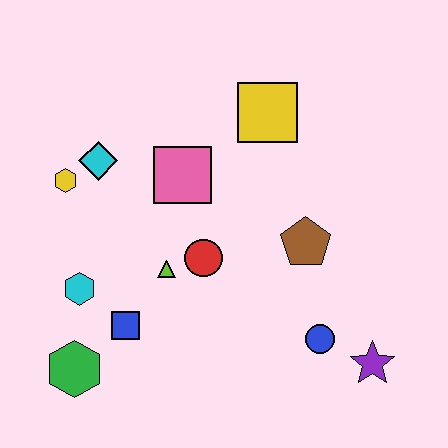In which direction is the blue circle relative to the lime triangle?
The blue circle is to the right of the lime triangle.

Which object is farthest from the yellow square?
The green hexagon is farthest from the yellow square.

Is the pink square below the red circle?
No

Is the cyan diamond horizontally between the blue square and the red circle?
No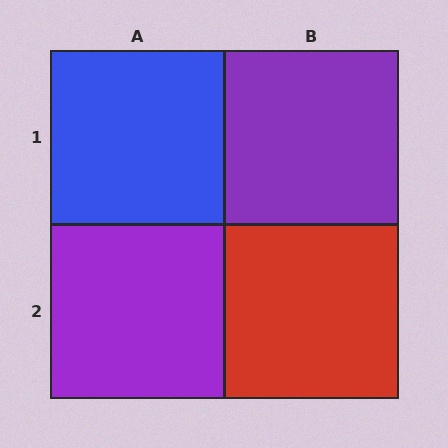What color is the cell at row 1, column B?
Purple.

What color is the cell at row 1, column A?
Blue.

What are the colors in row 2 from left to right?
Purple, red.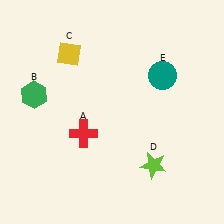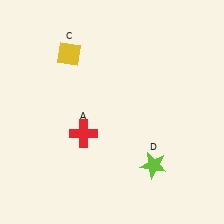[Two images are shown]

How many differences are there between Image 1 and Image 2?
There are 2 differences between the two images.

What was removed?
The green hexagon (B), the teal circle (E) were removed in Image 2.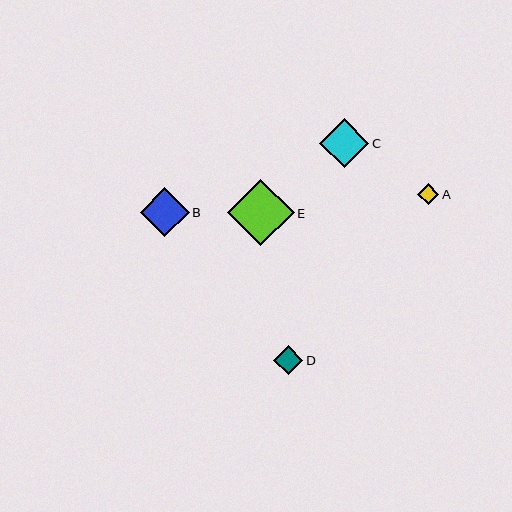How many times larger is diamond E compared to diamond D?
Diamond E is approximately 2.3 times the size of diamond D.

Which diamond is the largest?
Diamond E is the largest with a size of approximately 67 pixels.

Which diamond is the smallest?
Diamond A is the smallest with a size of approximately 21 pixels.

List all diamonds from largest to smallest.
From largest to smallest: E, C, B, D, A.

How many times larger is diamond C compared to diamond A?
Diamond C is approximately 2.3 times the size of diamond A.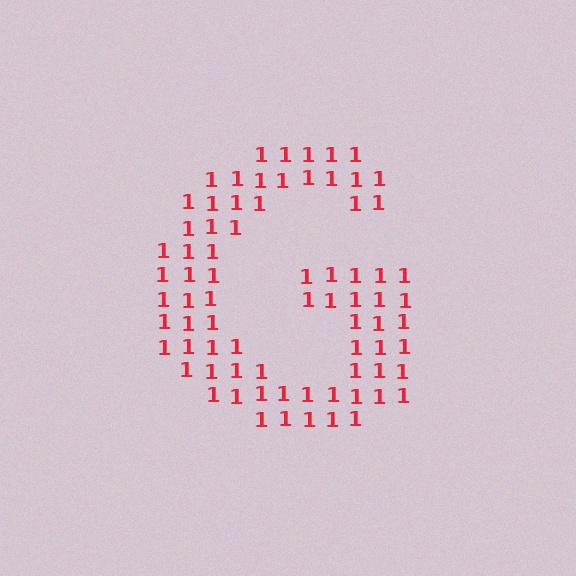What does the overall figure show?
The overall figure shows the letter G.